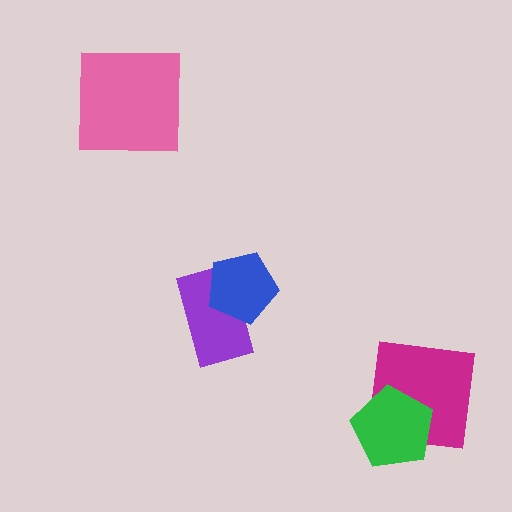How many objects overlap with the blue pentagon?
1 object overlaps with the blue pentagon.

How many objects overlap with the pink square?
0 objects overlap with the pink square.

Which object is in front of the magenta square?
The green pentagon is in front of the magenta square.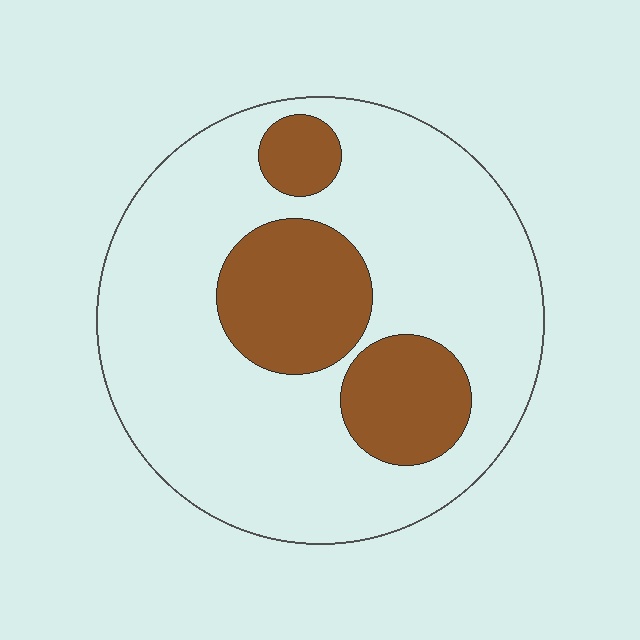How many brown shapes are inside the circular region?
3.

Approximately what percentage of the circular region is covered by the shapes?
Approximately 25%.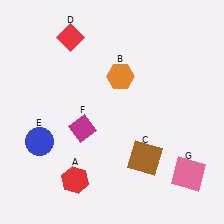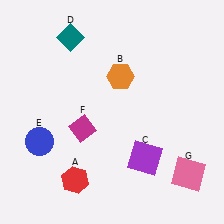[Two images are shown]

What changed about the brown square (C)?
In Image 1, C is brown. In Image 2, it changed to purple.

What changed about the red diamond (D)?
In Image 1, D is red. In Image 2, it changed to teal.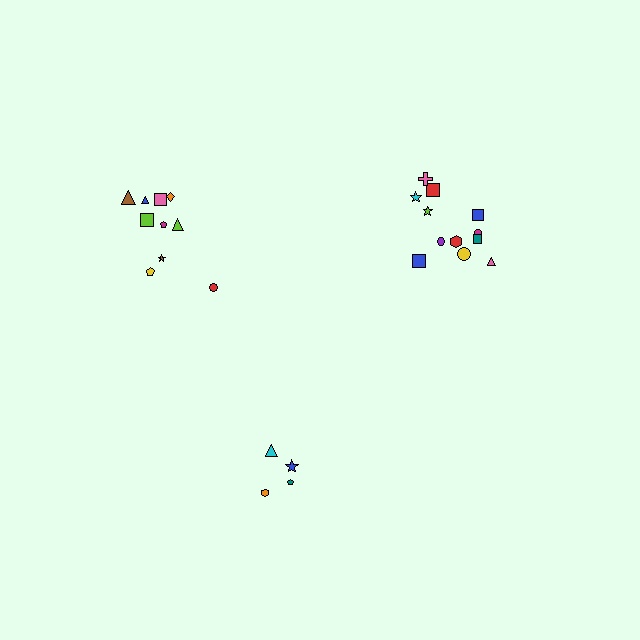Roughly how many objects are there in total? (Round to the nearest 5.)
Roughly 25 objects in total.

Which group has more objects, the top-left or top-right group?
The top-right group.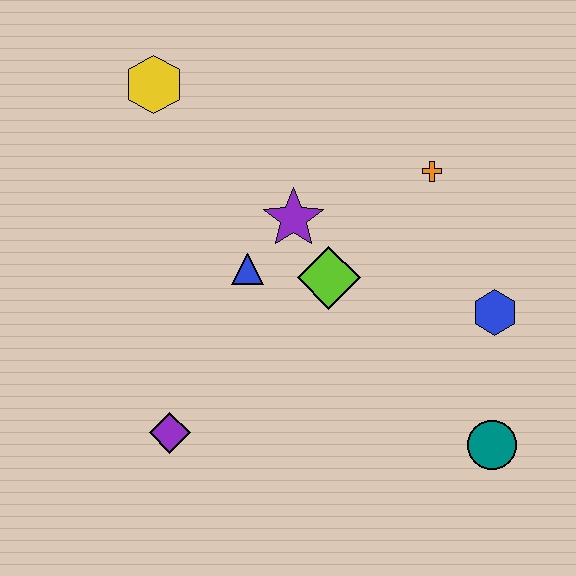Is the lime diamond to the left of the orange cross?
Yes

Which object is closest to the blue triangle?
The purple star is closest to the blue triangle.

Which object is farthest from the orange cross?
The purple diamond is farthest from the orange cross.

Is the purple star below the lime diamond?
No